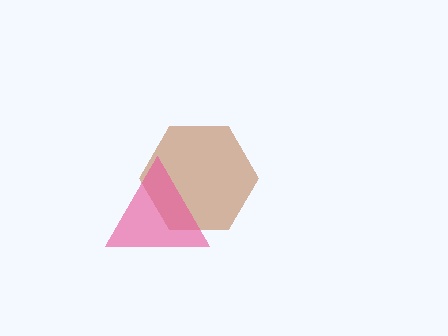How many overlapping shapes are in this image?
There are 2 overlapping shapes in the image.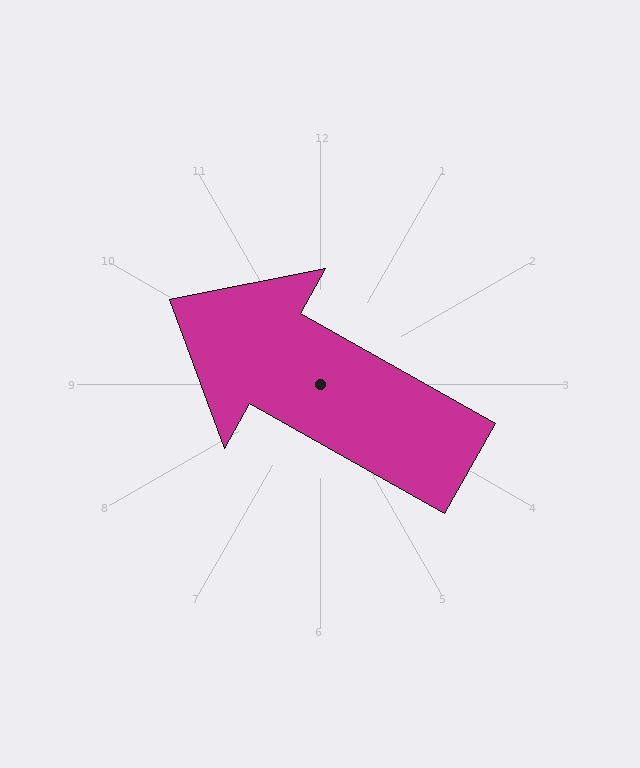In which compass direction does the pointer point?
Northwest.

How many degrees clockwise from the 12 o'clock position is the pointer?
Approximately 299 degrees.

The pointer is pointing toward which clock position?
Roughly 10 o'clock.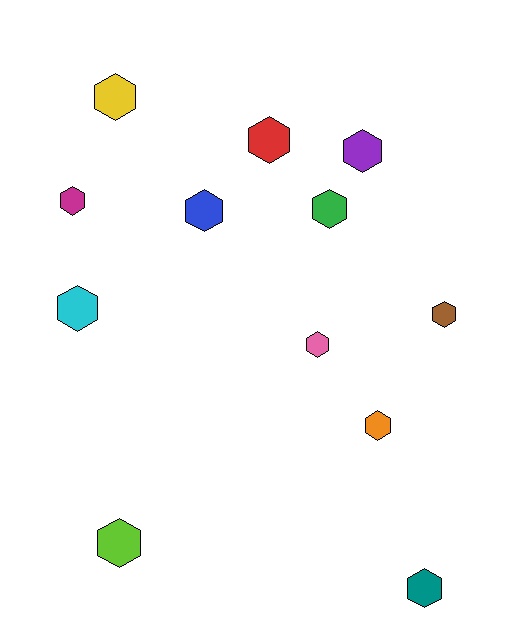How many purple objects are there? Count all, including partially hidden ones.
There is 1 purple object.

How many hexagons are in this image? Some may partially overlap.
There are 12 hexagons.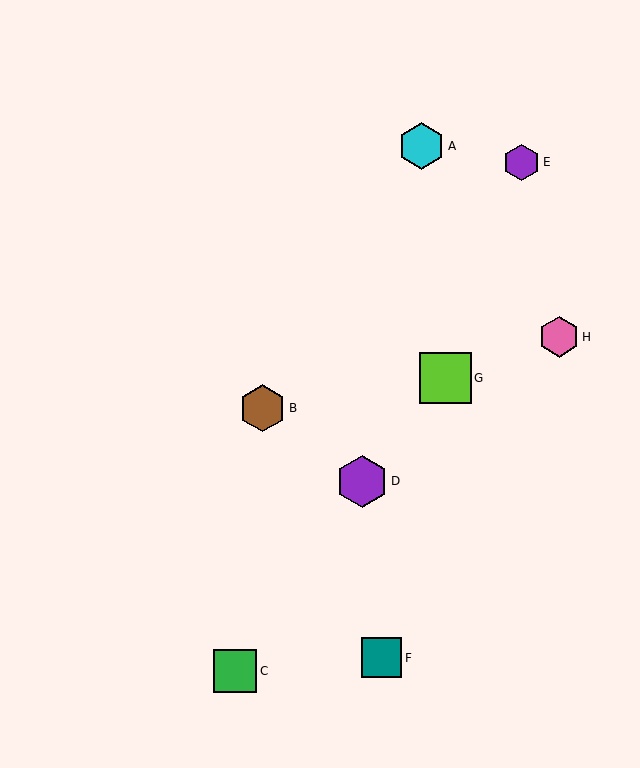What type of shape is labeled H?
Shape H is a pink hexagon.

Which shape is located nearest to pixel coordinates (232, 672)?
The green square (labeled C) at (235, 671) is nearest to that location.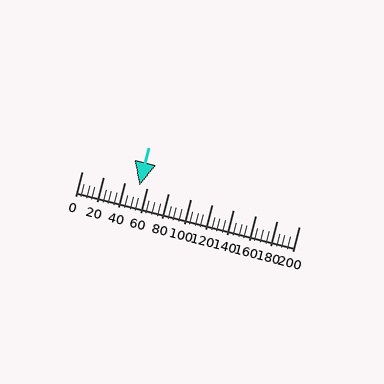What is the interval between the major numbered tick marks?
The major tick marks are spaced 20 units apart.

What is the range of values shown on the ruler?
The ruler shows values from 0 to 200.